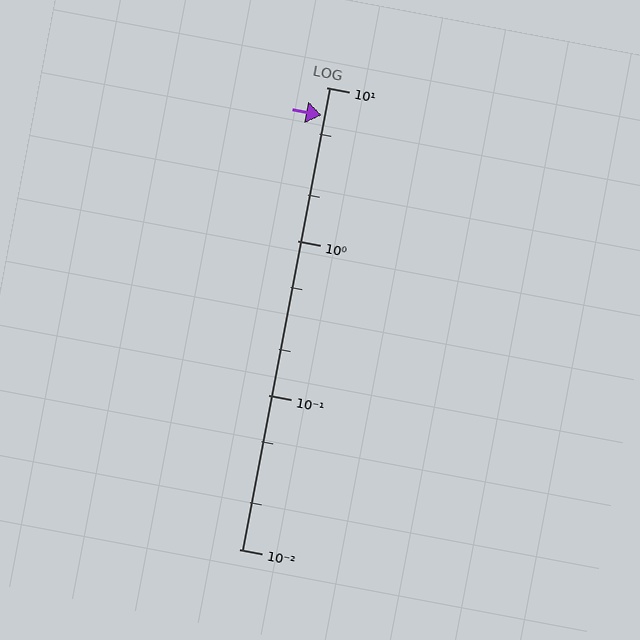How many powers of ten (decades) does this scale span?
The scale spans 3 decades, from 0.01 to 10.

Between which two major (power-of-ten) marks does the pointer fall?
The pointer is between 1 and 10.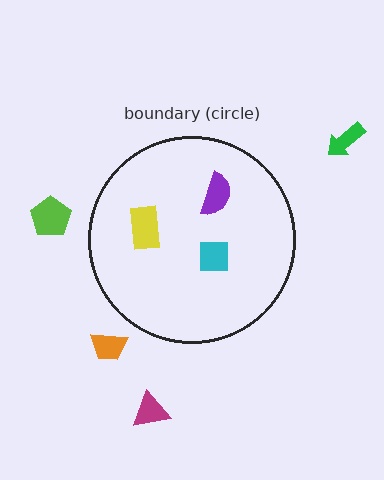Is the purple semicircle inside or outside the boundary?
Inside.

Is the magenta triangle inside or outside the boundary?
Outside.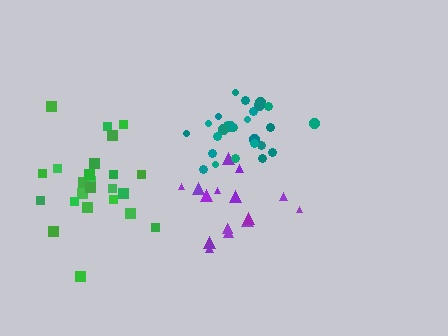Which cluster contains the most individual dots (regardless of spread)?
Teal (27).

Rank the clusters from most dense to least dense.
teal, purple, green.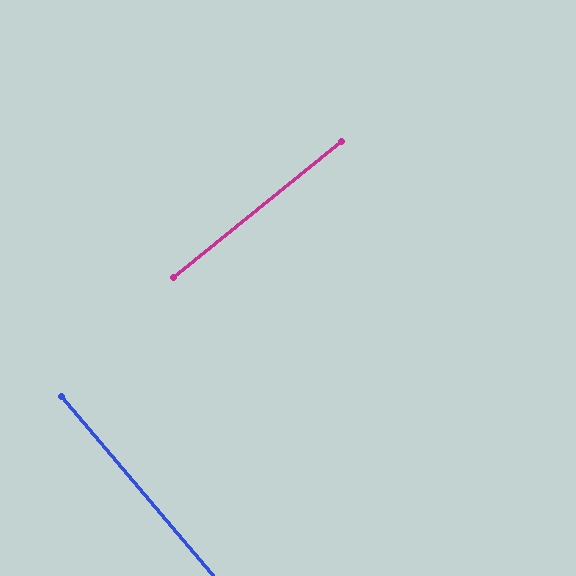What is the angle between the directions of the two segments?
Approximately 89 degrees.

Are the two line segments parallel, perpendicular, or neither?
Perpendicular — they meet at approximately 89°.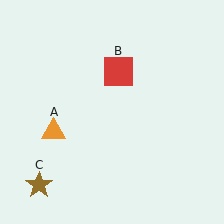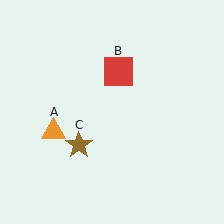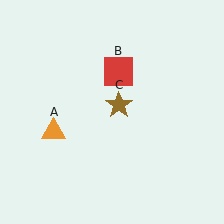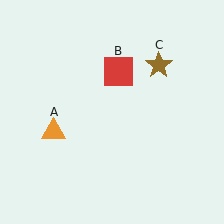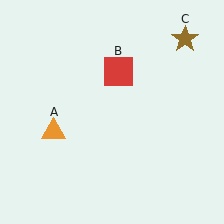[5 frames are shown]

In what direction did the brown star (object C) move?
The brown star (object C) moved up and to the right.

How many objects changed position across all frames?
1 object changed position: brown star (object C).